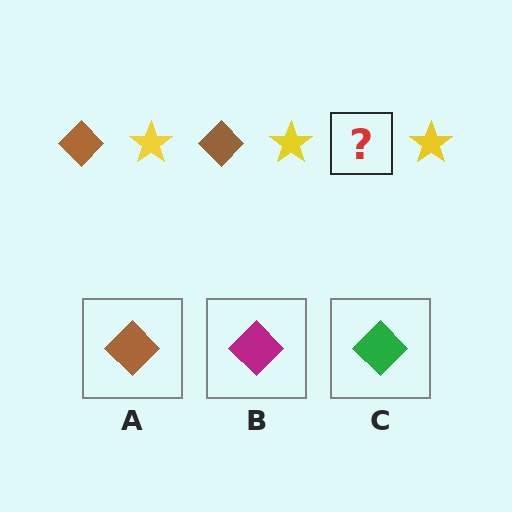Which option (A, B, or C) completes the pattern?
A.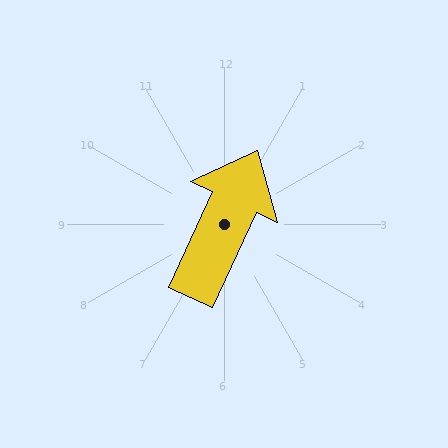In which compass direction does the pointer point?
Northeast.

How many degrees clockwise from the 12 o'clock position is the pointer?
Approximately 25 degrees.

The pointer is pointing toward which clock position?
Roughly 1 o'clock.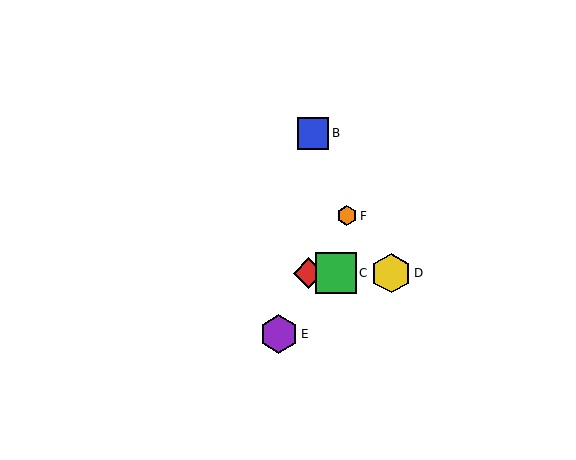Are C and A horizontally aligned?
Yes, both are at y≈273.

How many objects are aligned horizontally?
3 objects (A, C, D) are aligned horizontally.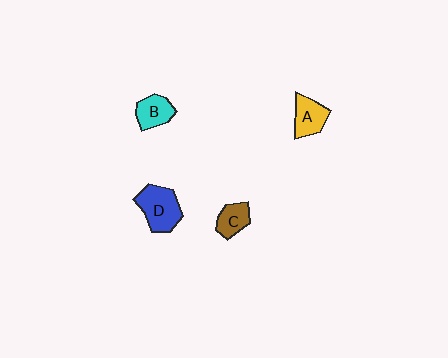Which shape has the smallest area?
Shape C (brown).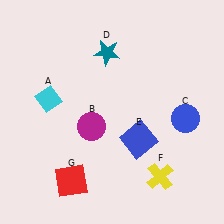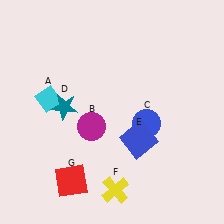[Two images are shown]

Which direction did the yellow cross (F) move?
The yellow cross (F) moved left.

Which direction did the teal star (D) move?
The teal star (D) moved down.